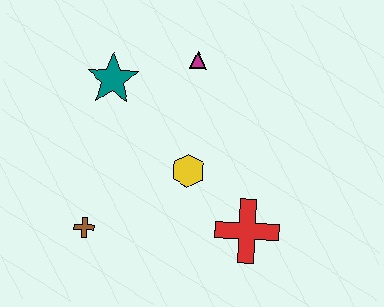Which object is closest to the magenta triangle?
The teal star is closest to the magenta triangle.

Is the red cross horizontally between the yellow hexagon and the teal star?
No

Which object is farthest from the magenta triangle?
The brown cross is farthest from the magenta triangle.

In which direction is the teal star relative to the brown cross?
The teal star is above the brown cross.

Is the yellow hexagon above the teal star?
No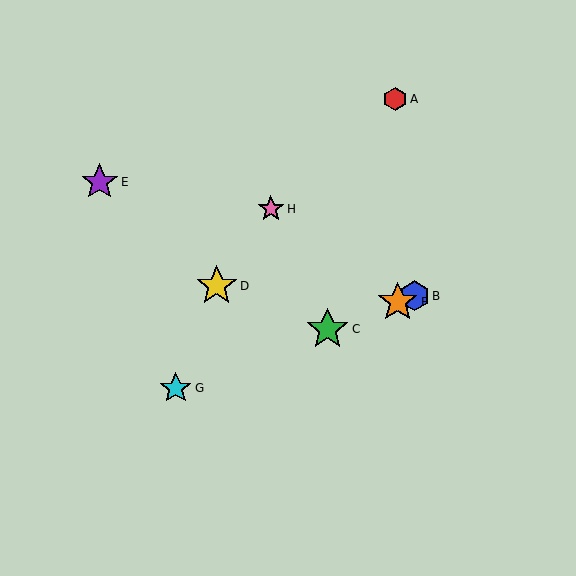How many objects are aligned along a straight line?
4 objects (B, C, F, G) are aligned along a straight line.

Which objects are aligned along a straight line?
Objects B, C, F, G are aligned along a straight line.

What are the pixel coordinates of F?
Object F is at (398, 302).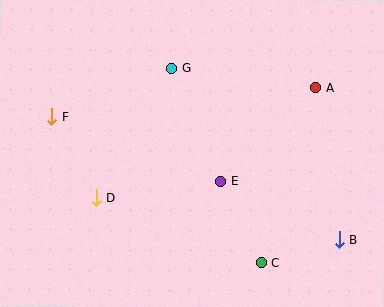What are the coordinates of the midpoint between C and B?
The midpoint between C and B is at (300, 251).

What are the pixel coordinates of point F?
Point F is at (52, 117).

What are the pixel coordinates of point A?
Point A is at (316, 87).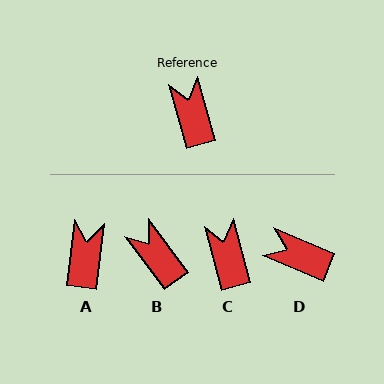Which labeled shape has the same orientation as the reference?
C.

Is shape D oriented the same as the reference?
No, it is off by about 52 degrees.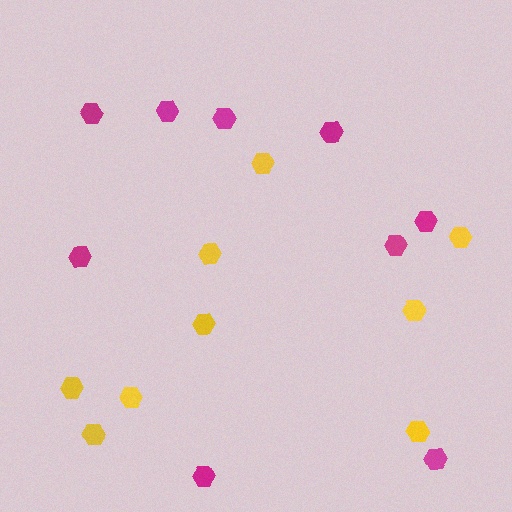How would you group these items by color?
There are 2 groups: one group of magenta hexagons (9) and one group of yellow hexagons (9).